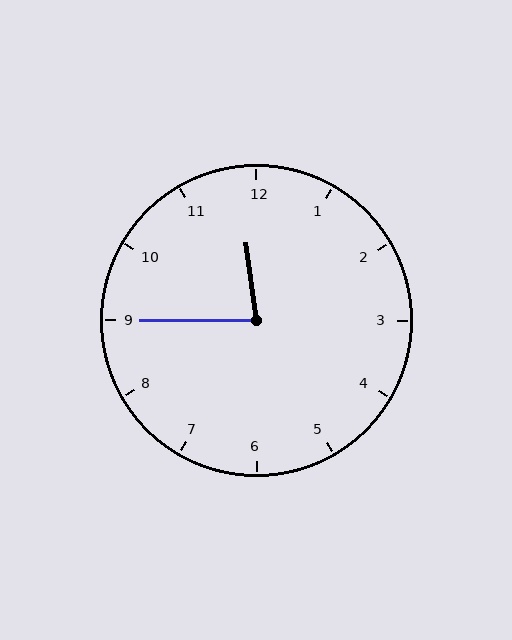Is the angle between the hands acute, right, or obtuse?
It is acute.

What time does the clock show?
11:45.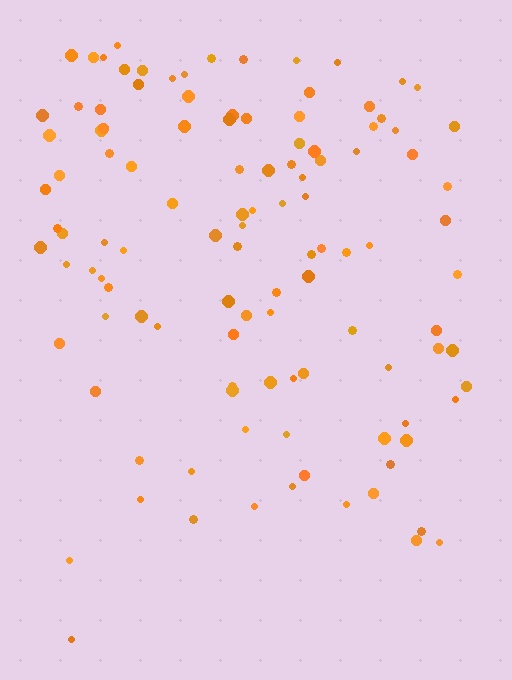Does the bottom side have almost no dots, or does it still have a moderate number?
Still a moderate number, just noticeably fewer than the top.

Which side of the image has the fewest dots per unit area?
The bottom.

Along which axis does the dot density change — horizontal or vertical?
Vertical.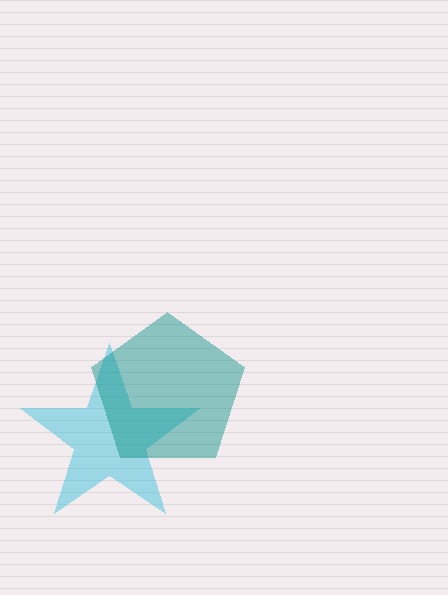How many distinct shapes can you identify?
There are 2 distinct shapes: a cyan star, a teal pentagon.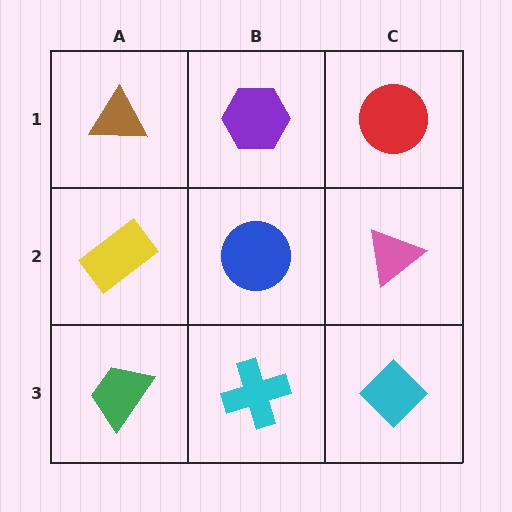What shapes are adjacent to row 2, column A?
A brown triangle (row 1, column A), a green trapezoid (row 3, column A), a blue circle (row 2, column B).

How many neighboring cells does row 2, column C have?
3.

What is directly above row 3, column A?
A yellow rectangle.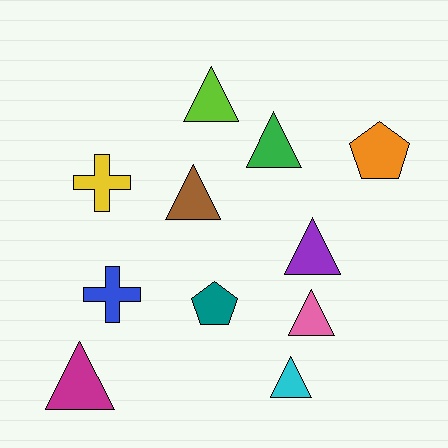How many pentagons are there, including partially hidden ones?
There are 2 pentagons.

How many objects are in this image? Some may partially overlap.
There are 11 objects.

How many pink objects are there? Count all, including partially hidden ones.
There is 1 pink object.